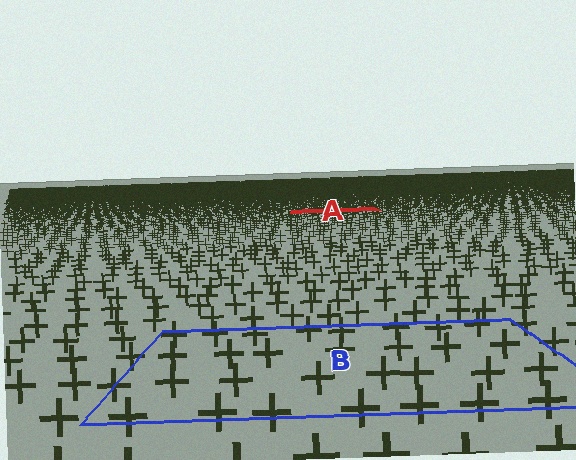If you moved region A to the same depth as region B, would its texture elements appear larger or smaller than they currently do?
They would appear larger. At a closer depth, the same texture elements are projected at a bigger on-screen size.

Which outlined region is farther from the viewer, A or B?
Region A is farther from the viewer — the texture elements inside it appear smaller and more densely packed.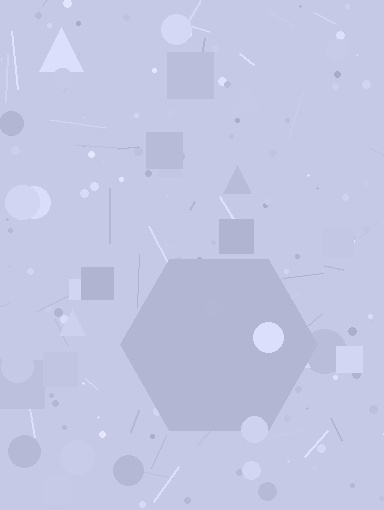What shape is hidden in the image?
A hexagon is hidden in the image.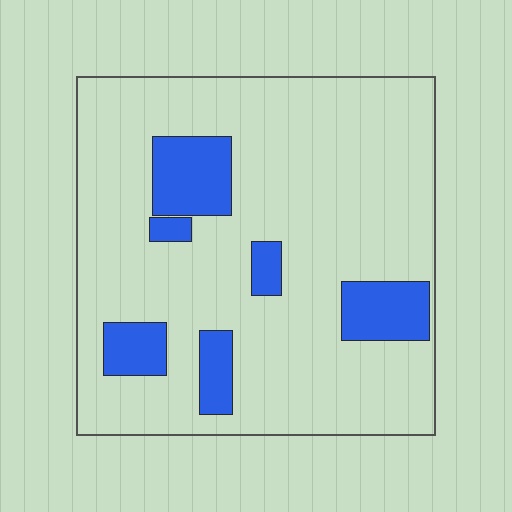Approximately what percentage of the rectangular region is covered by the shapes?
Approximately 15%.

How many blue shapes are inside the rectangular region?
6.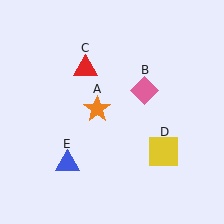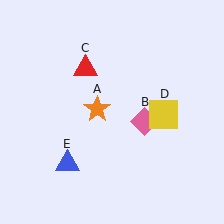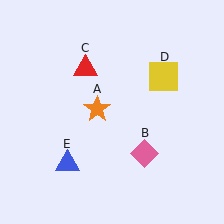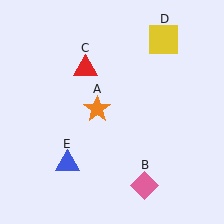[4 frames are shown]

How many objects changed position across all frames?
2 objects changed position: pink diamond (object B), yellow square (object D).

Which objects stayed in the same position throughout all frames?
Orange star (object A) and red triangle (object C) and blue triangle (object E) remained stationary.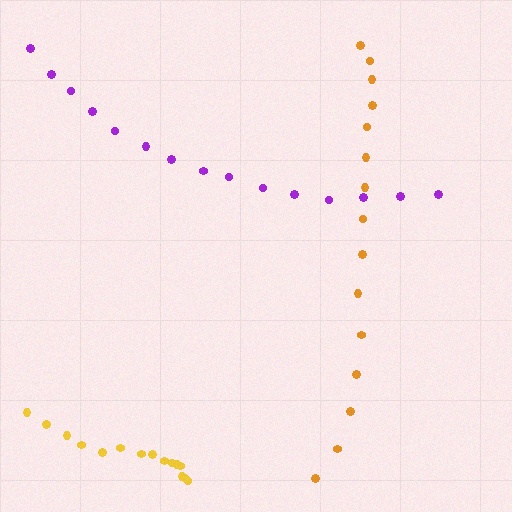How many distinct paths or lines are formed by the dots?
There are 3 distinct paths.